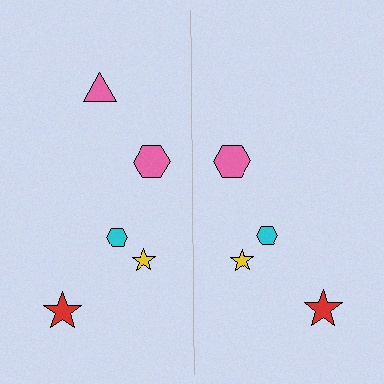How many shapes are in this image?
There are 9 shapes in this image.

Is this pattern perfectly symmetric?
No, the pattern is not perfectly symmetric. A pink triangle is missing from the right side.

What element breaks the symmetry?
A pink triangle is missing from the right side.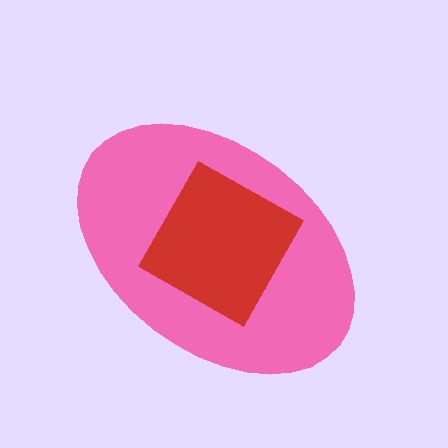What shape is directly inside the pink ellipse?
The red diamond.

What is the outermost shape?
The pink ellipse.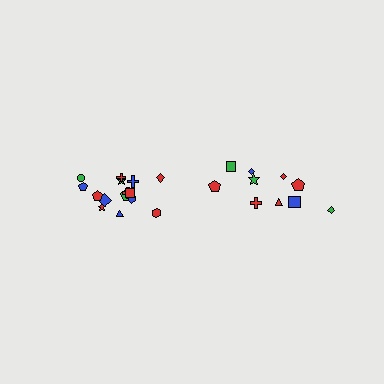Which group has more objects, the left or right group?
The left group.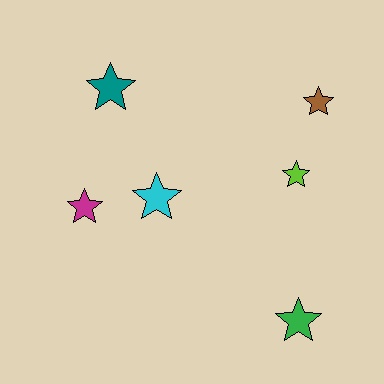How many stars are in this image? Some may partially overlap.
There are 6 stars.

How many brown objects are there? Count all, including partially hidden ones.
There is 1 brown object.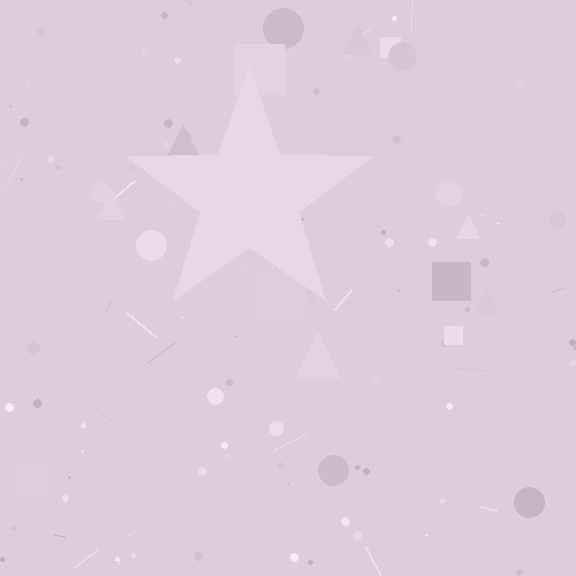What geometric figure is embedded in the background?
A star is embedded in the background.